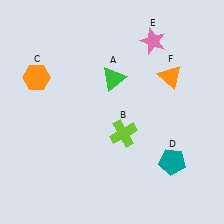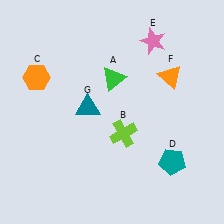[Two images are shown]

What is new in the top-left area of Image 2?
A teal triangle (G) was added in the top-left area of Image 2.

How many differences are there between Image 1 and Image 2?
There is 1 difference between the two images.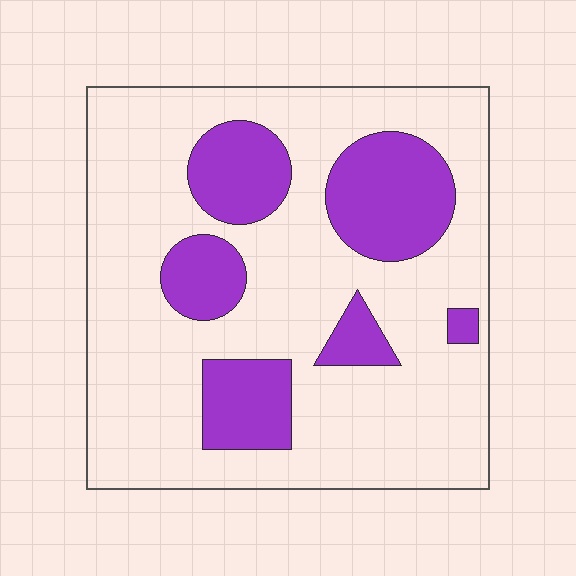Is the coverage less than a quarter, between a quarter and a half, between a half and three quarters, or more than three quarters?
Between a quarter and a half.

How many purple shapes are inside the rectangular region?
6.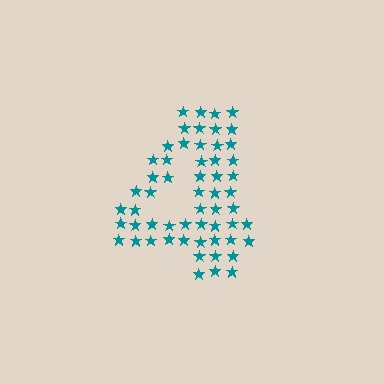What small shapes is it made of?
It is made of small stars.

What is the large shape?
The large shape is the digit 4.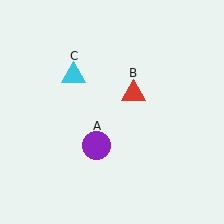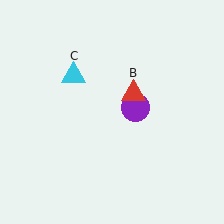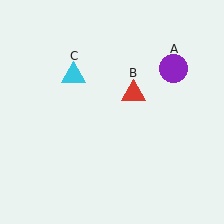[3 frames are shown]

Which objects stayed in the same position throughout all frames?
Red triangle (object B) and cyan triangle (object C) remained stationary.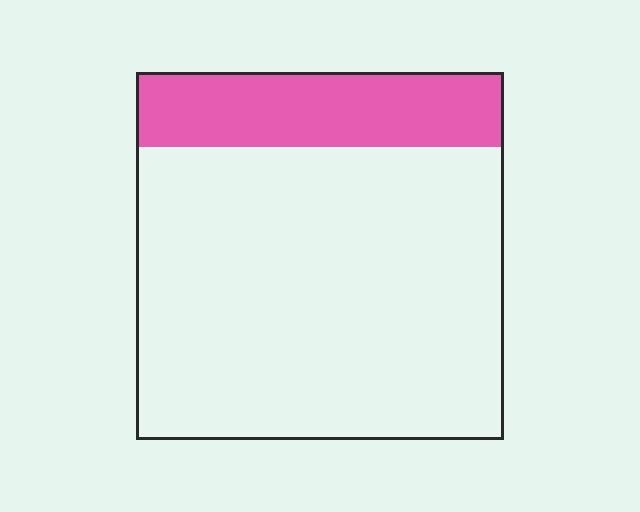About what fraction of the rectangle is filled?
About one fifth (1/5).